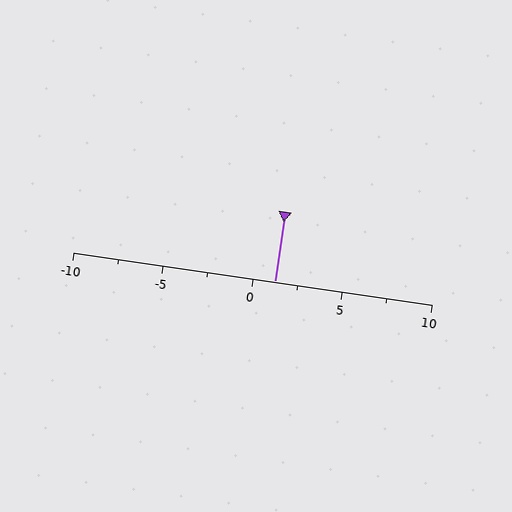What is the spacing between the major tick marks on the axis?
The major ticks are spaced 5 apart.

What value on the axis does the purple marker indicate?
The marker indicates approximately 1.2.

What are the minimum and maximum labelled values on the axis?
The axis runs from -10 to 10.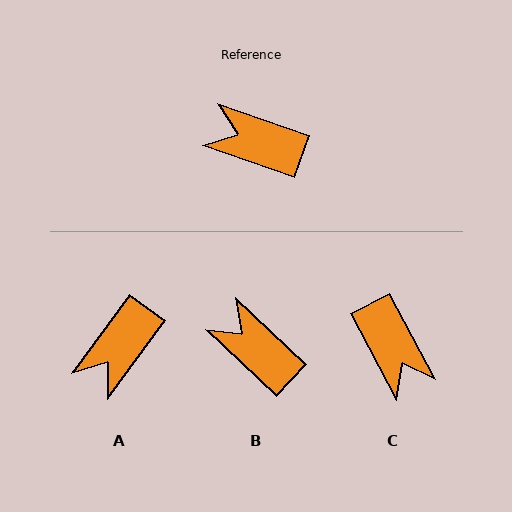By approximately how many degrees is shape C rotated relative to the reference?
Approximately 137 degrees counter-clockwise.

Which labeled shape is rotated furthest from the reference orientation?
C, about 137 degrees away.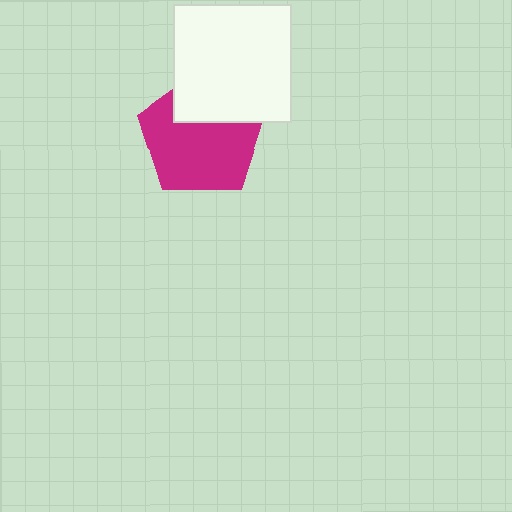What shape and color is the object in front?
The object in front is a white square.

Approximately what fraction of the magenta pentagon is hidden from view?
Roughly 31% of the magenta pentagon is hidden behind the white square.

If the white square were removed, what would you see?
You would see the complete magenta pentagon.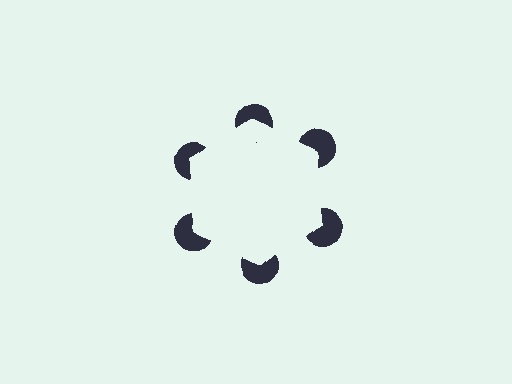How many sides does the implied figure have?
6 sides.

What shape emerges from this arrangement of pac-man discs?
An illusory hexagon — its edges are inferred from the aligned wedge cuts in the pac-man discs, not physically drawn.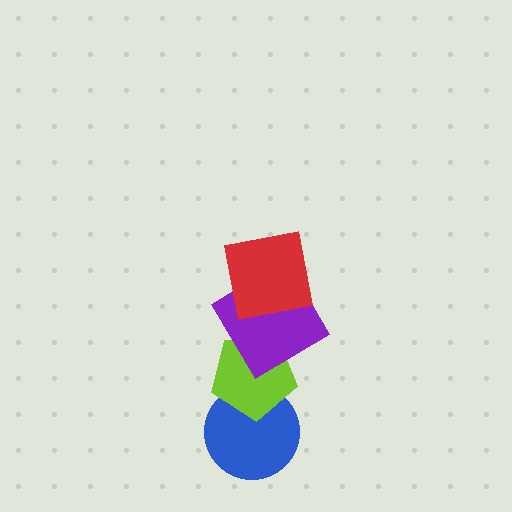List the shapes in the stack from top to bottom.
From top to bottom: the red square, the purple diamond, the lime pentagon, the blue circle.